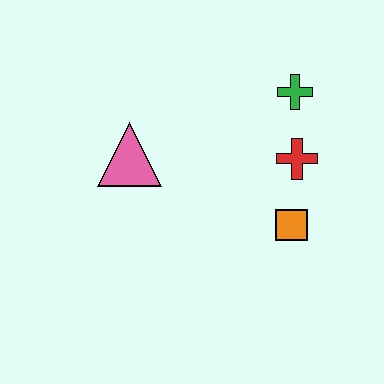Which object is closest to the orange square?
The red cross is closest to the orange square.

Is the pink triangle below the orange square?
No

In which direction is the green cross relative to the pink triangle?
The green cross is to the right of the pink triangle.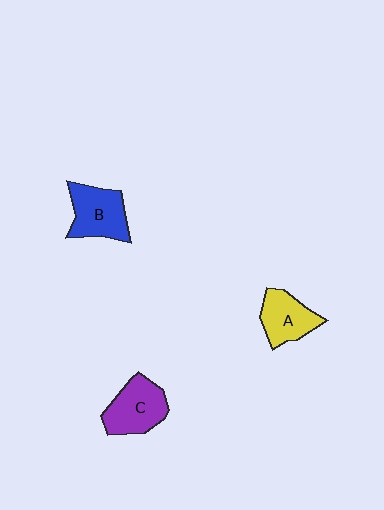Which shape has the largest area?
Shape C (purple).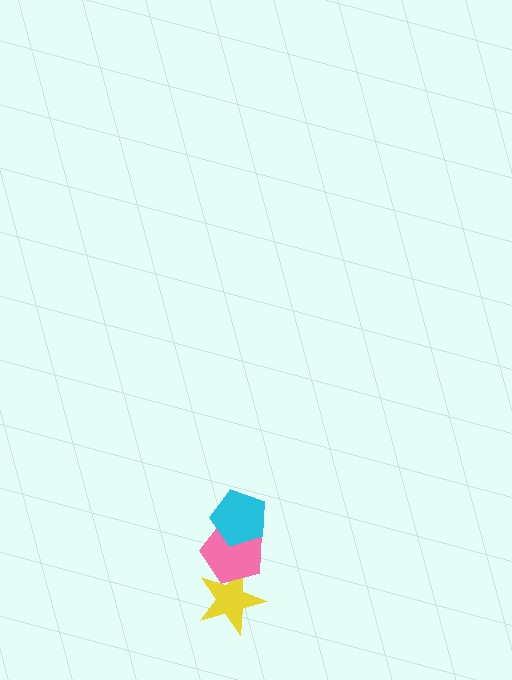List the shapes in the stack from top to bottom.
From top to bottom: the cyan pentagon, the pink pentagon, the yellow star.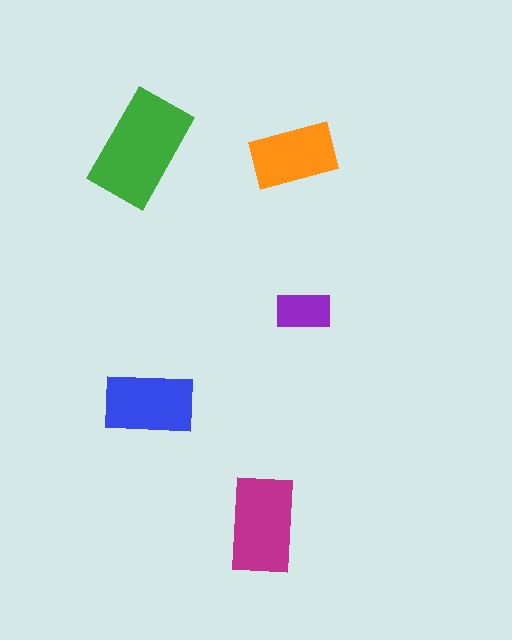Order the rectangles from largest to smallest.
the green one, the magenta one, the blue one, the orange one, the purple one.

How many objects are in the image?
There are 5 objects in the image.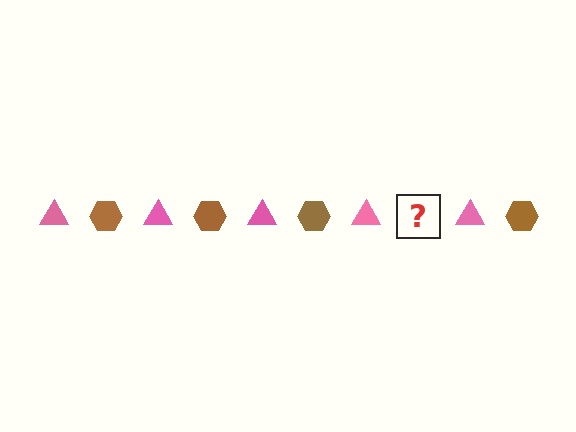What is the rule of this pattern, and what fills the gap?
The rule is that the pattern alternates between pink triangle and brown hexagon. The gap should be filled with a brown hexagon.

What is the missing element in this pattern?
The missing element is a brown hexagon.